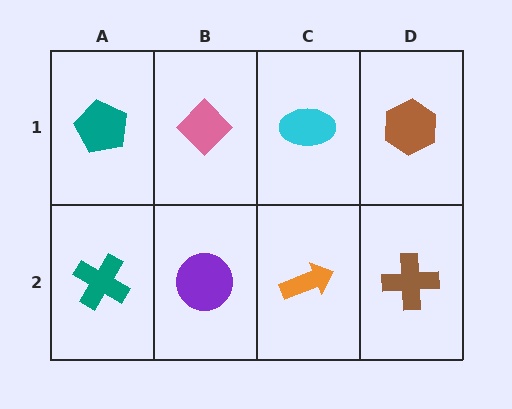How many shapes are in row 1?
4 shapes.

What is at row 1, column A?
A teal pentagon.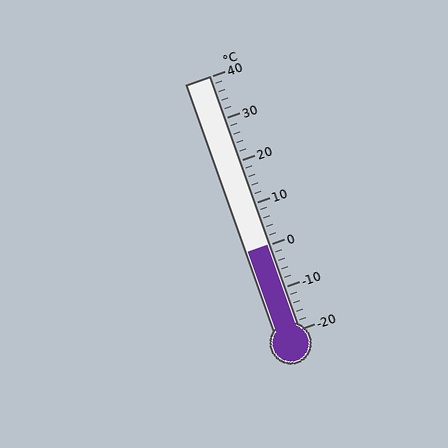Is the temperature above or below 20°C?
The temperature is below 20°C.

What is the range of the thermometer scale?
The thermometer scale ranges from -20°C to 40°C.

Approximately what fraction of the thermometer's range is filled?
The thermometer is filled to approximately 35% of its range.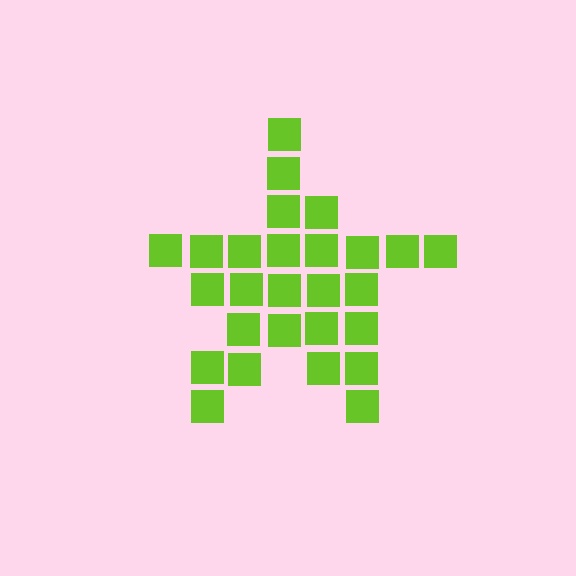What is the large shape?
The large shape is a star.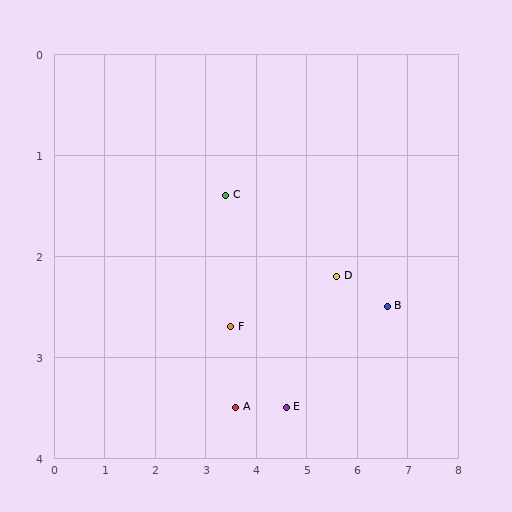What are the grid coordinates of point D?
Point D is at approximately (5.6, 2.2).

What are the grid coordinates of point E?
Point E is at approximately (4.6, 3.5).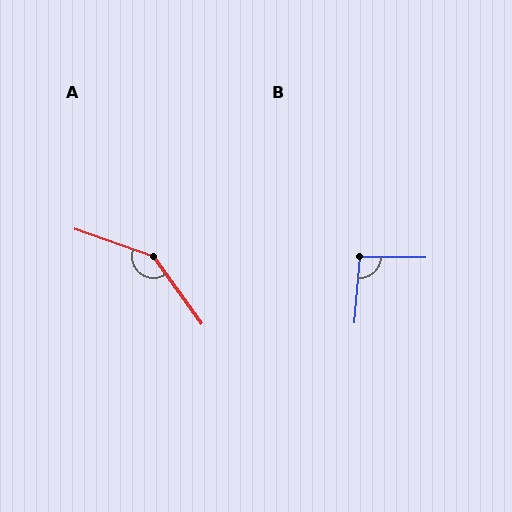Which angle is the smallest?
B, at approximately 95 degrees.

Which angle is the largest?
A, at approximately 145 degrees.